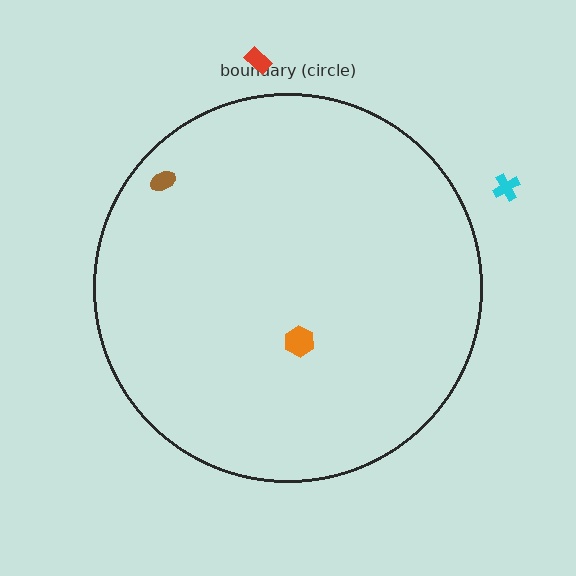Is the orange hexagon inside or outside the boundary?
Inside.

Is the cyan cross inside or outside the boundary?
Outside.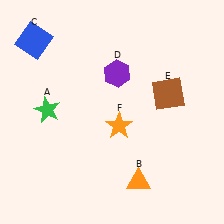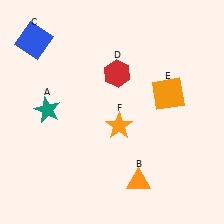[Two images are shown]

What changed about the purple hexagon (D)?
In Image 1, D is purple. In Image 2, it changed to red.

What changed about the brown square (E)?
In Image 1, E is brown. In Image 2, it changed to orange.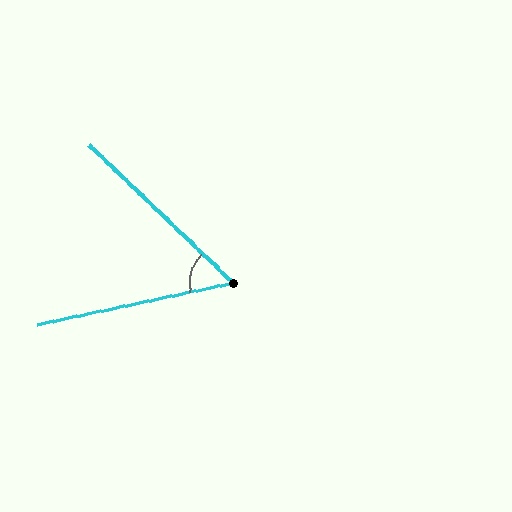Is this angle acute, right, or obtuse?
It is acute.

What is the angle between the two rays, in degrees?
Approximately 56 degrees.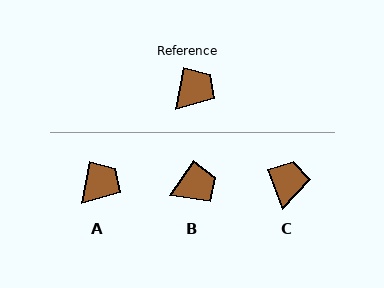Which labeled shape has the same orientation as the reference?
A.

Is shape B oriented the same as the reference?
No, it is off by about 23 degrees.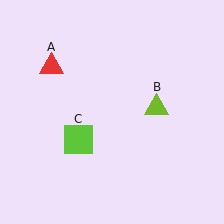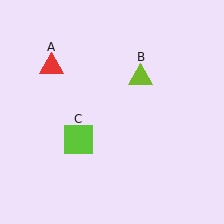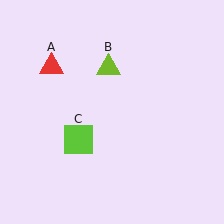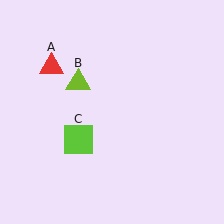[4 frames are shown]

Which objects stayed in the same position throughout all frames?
Red triangle (object A) and lime square (object C) remained stationary.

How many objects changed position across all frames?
1 object changed position: lime triangle (object B).